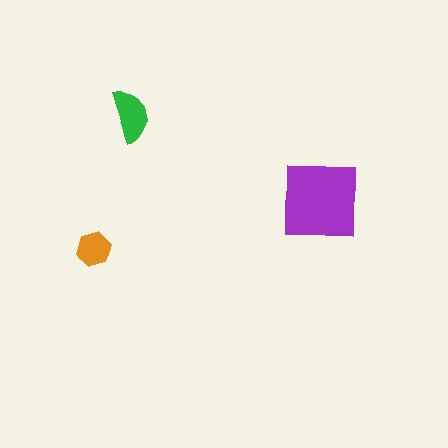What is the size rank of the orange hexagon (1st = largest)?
3rd.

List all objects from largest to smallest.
The purple square, the green semicircle, the orange hexagon.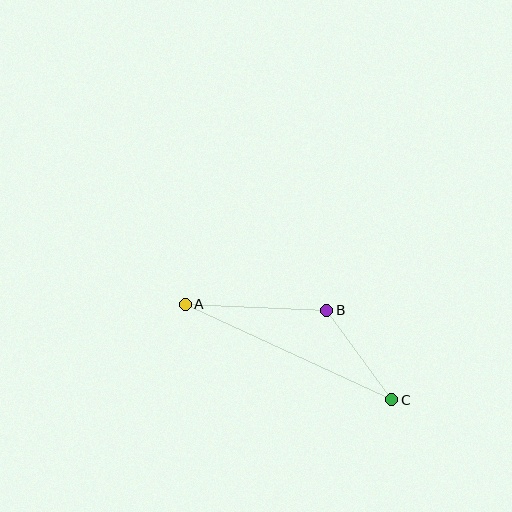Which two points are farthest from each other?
Points A and C are farthest from each other.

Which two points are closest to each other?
Points B and C are closest to each other.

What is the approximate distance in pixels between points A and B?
The distance between A and B is approximately 142 pixels.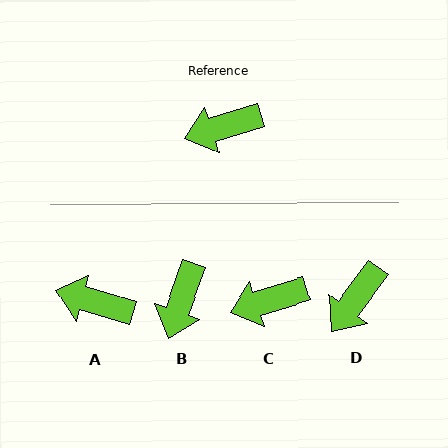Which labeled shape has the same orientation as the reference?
C.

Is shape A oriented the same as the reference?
No, it is off by about 34 degrees.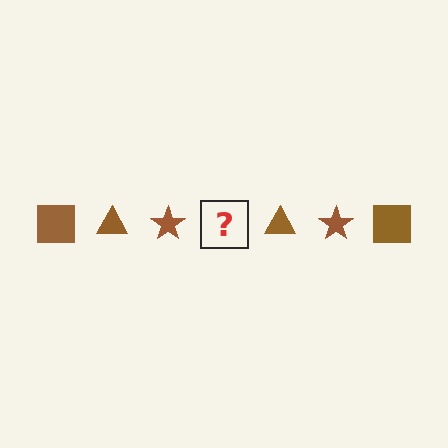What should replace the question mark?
The question mark should be replaced with a brown square.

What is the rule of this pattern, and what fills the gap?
The rule is that the pattern cycles through square, triangle, star shapes in brown. The gap should be filled with a brown square.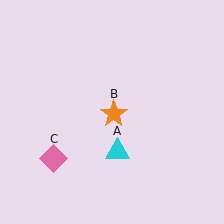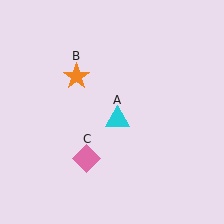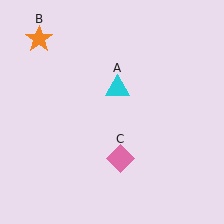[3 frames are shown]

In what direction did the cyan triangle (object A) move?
The cyan triangle (object A) moved up.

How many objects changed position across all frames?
3 objects changed position: cyan triangle (object A), orange star (object B), pink diamond (object C).